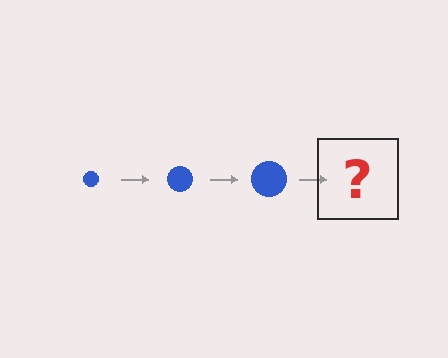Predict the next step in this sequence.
The next step is a blue circle, larger than the previous one.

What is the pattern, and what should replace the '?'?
The pattern is that the circle gets progressively larger each step. The '?' should be a blue circle, larger than the previous one.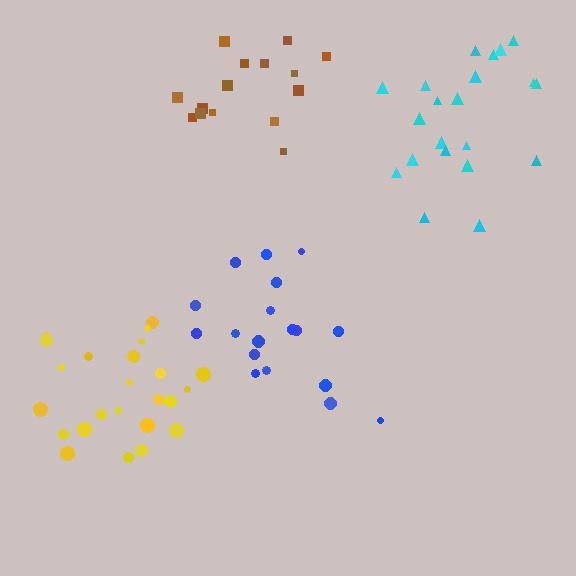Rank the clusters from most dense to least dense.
yellow, cyan, brown, blue.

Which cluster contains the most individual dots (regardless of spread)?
Yellow (24).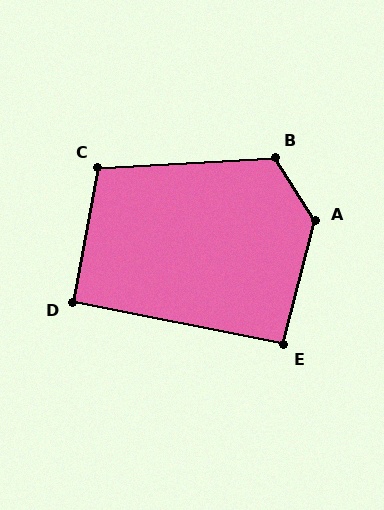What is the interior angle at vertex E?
Approximately 93 degrees (approximately right).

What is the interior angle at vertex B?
Approximately 119 degrees (obtuse).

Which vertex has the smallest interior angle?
D, at approximately 91 degrees.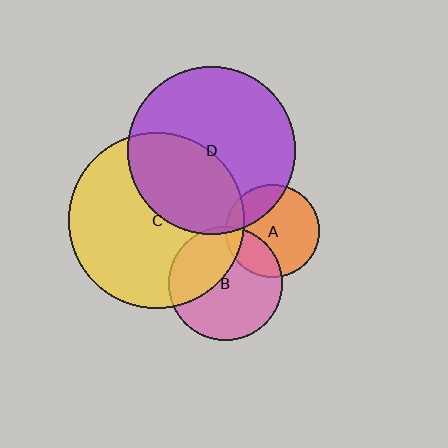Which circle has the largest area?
Circle C (yellow).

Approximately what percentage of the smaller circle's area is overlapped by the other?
Approximately 10%.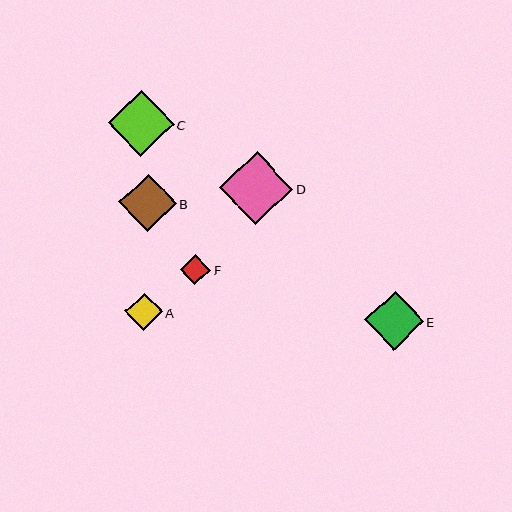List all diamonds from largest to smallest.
From largest to smallest: D, C, E, B, A, F.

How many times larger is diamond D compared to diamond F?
Diamond D is approximately 2.4 times the size of diamond F.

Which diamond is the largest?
Diamond D is the largest with a size of approximately 73 pixels.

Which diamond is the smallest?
Diamond F is the smallest with a size of approximately 30 pixels.